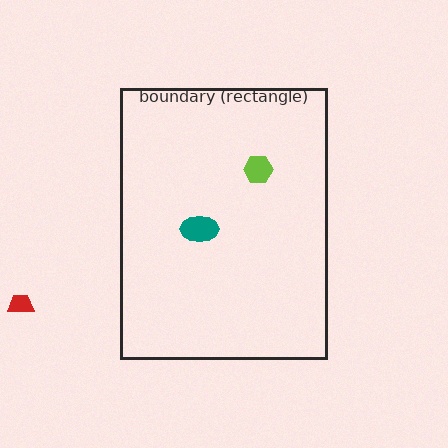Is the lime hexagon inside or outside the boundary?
Inside.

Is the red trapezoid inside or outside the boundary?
Outside.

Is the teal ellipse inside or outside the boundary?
Inside.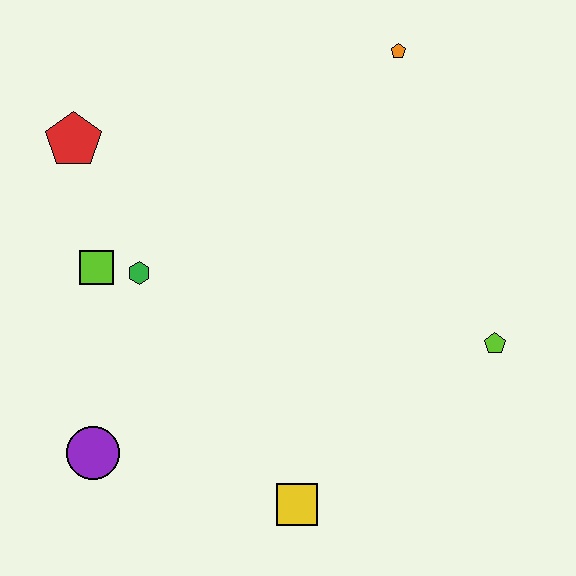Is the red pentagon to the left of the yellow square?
Yes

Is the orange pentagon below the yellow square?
No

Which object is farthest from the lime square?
The lime pentagon is farthest from the lime square.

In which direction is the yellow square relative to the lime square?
The yellow square is below the lime square.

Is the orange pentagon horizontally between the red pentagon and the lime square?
No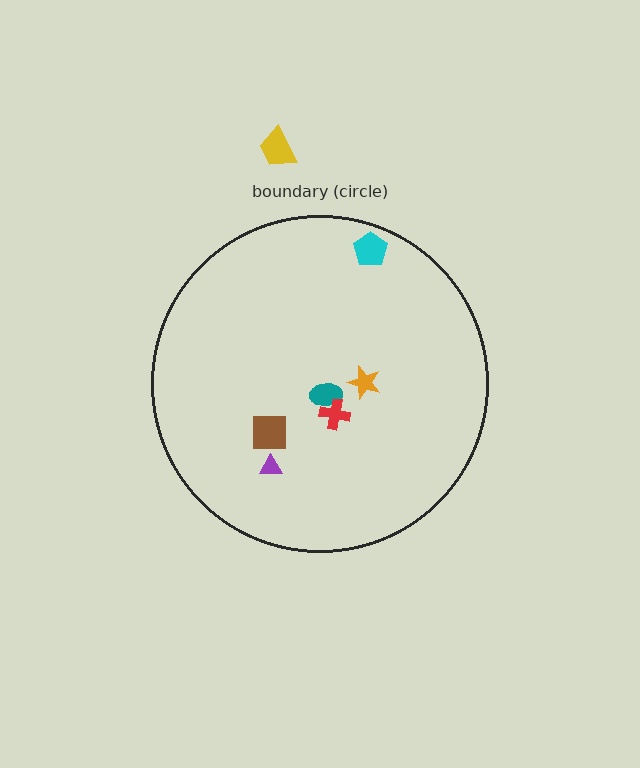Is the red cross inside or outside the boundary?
Inside.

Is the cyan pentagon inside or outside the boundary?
Inside.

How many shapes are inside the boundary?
6 inside, 1 outside.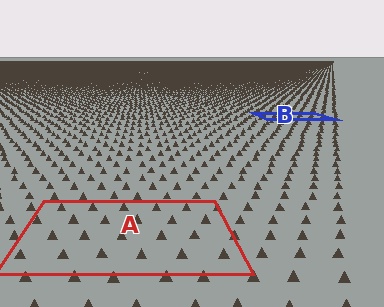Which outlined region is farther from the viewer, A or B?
Region B is farther from the viewer — the texture elements inside it appear smaller and more densely packed.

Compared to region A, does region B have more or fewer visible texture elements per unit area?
Region B has more texture elements per unit area — they are packed more densely because it is farther away.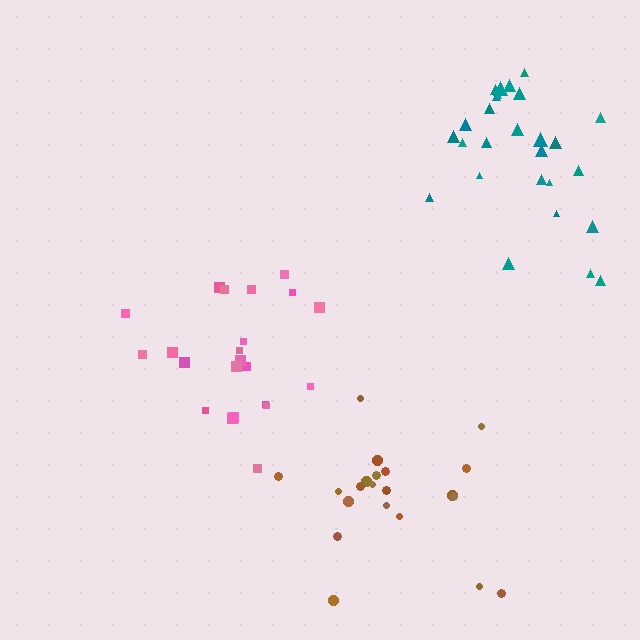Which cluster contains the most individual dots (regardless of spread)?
Teal (27).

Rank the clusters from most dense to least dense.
pink, teal, brown.